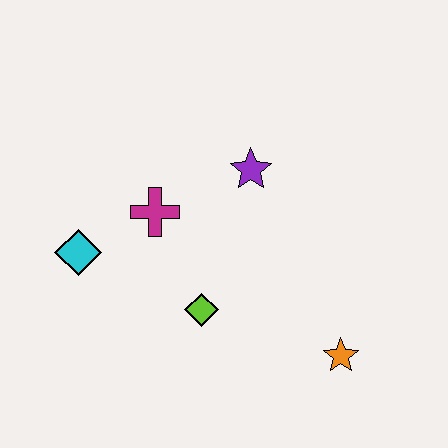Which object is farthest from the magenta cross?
The orange star is farthest from the magenta cross.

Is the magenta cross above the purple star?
No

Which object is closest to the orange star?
The lime diamond is closest to the orange star.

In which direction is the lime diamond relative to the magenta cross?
The lime diamond is below the magenta cross.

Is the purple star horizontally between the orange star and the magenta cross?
Yes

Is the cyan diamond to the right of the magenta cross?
No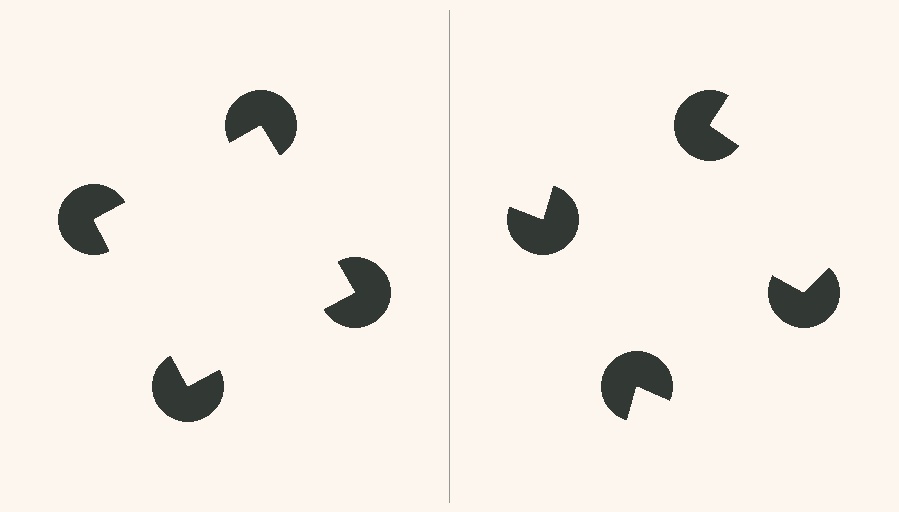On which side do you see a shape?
An illusory square appears on the left side. On the right side the wedge cuts are rotated, so no coherent shape forms.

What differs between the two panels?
The pac-man discs are positioned identically on both sides; only the wedge orientations differ. On the left they align to a square; on the right they are misaligned.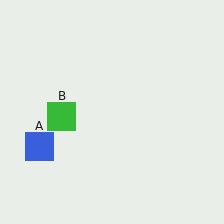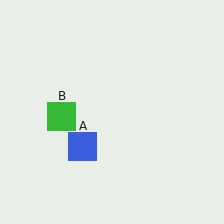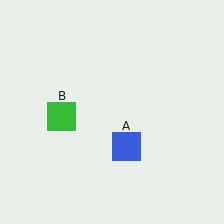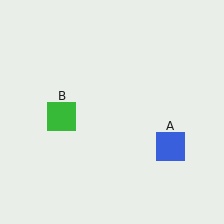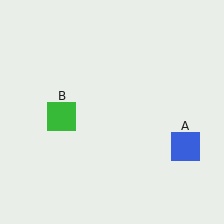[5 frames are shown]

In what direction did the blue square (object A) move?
The blue square (object A) moved right.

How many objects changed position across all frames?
1 object changed position: blue square (object A).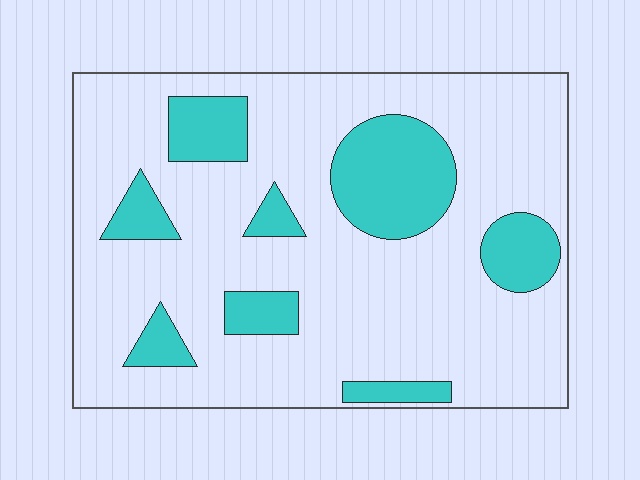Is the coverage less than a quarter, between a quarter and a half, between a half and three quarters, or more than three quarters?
Less than a quarter.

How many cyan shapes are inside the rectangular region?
8.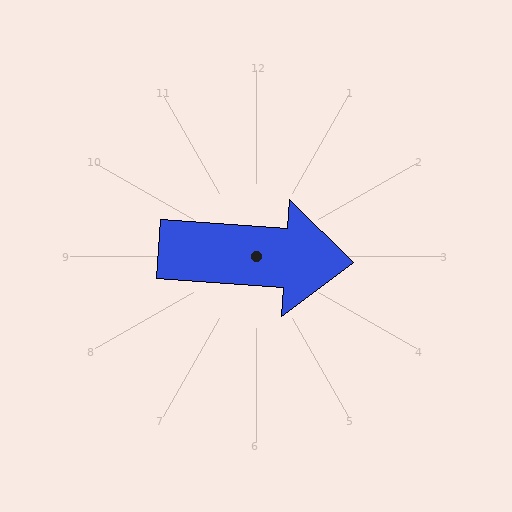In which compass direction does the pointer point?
East.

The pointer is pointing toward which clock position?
Roughly 3 o'clock.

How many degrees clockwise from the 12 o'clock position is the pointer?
Approximately 94 degrees.